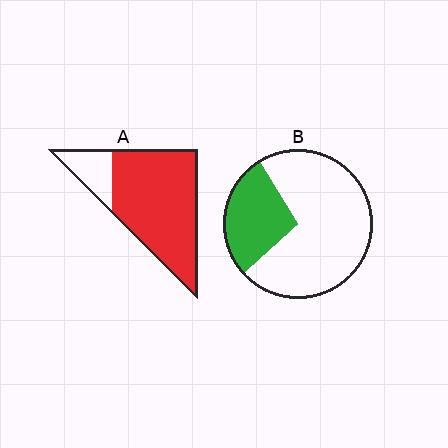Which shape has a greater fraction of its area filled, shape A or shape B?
Shape A.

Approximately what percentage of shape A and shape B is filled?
A is approximately 80% and B is approximately 30%.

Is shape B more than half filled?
No.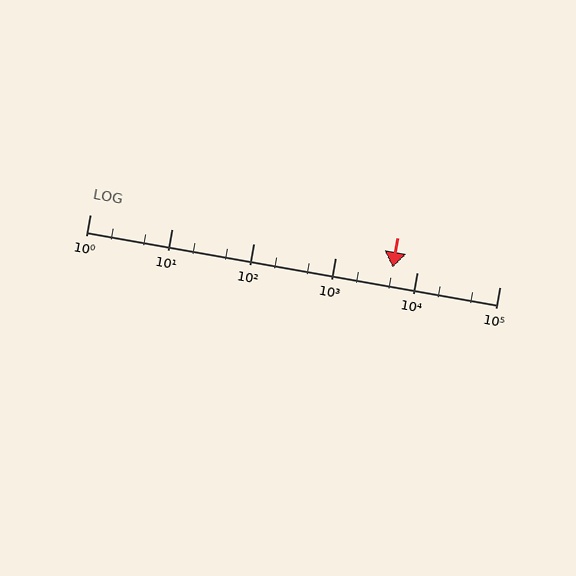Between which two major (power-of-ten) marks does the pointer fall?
The pointer is between 1000 and 10000.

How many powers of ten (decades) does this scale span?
The scale spans 5 decades, from 1 to 100000.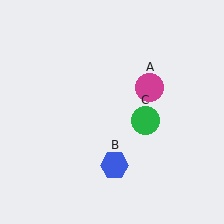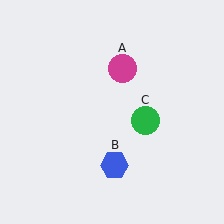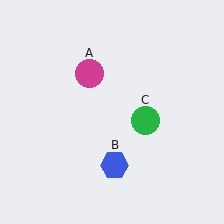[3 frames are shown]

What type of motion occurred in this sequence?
The magenta circle (object A) rotated counterclockwise around the center of the scene.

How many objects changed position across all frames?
1 object changed position: magenta circle (object A).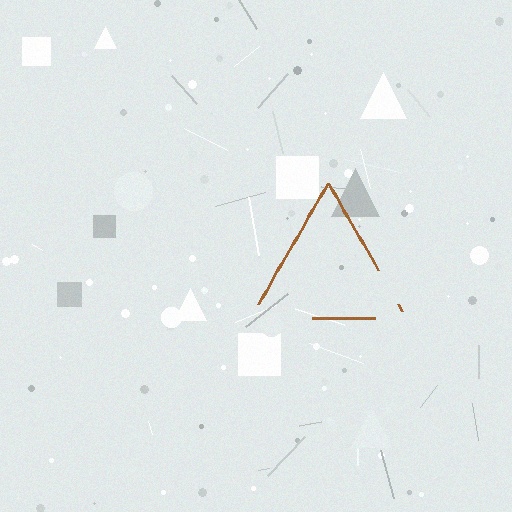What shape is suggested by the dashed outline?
The dashed outline suggests a triangle.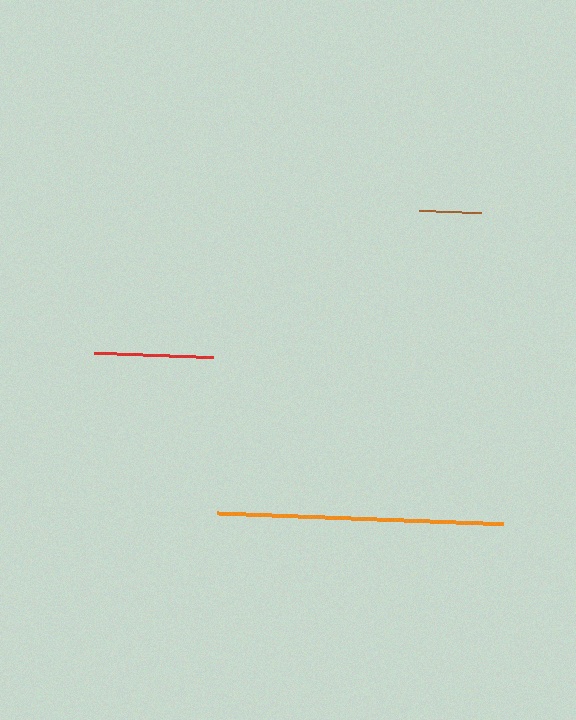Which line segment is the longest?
The orange line is the longest at approximately 286 pixels.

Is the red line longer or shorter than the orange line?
The orange line is longer than the red line.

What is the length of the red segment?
The red segment is approximately 119 pixels long.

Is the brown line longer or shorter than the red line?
The red line is longer than the brown line.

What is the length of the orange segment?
The orange segment is approximately 286 pixels long.